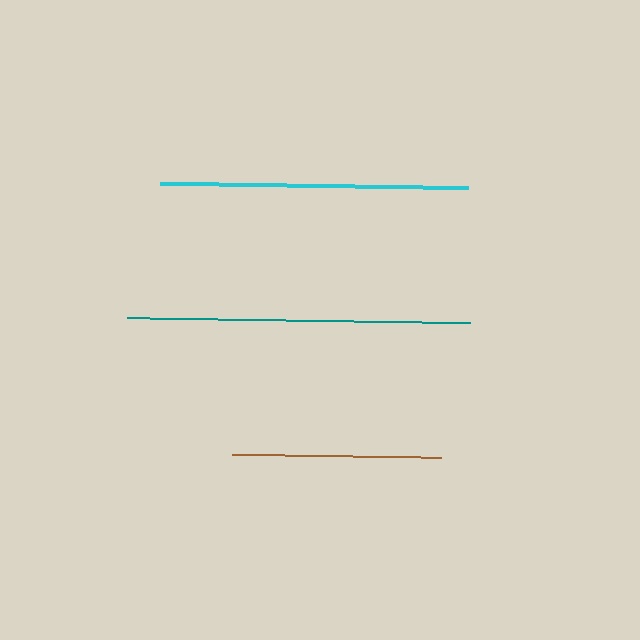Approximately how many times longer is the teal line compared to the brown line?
The teal line is approximately 1.6 times the length of the brown line.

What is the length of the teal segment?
The teal segment is approximately 343 pixels long.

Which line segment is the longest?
The teal line is the longest at approximately 343 pixels.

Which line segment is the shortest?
The brown line is the shortest at approximately 209 pixels.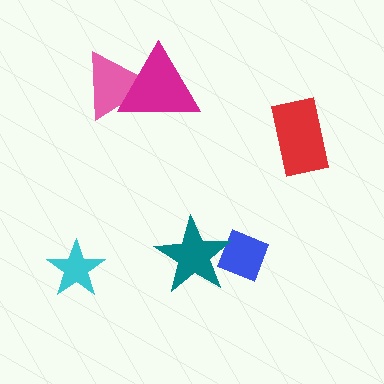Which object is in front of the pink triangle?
The magenta triangle is in front of the pink triangle.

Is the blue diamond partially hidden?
Yes, it is partially covered by another shape.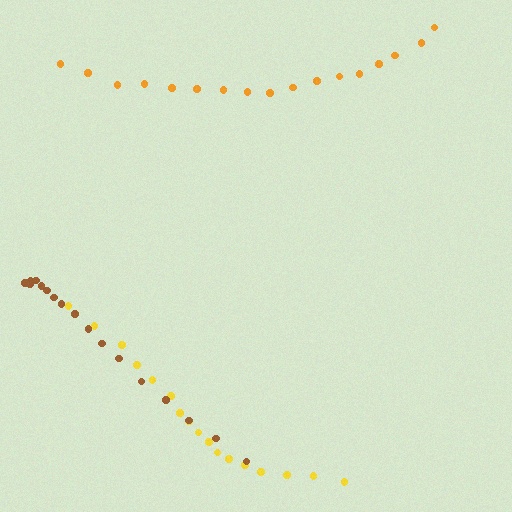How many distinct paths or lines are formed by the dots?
There are 3 distinct paths.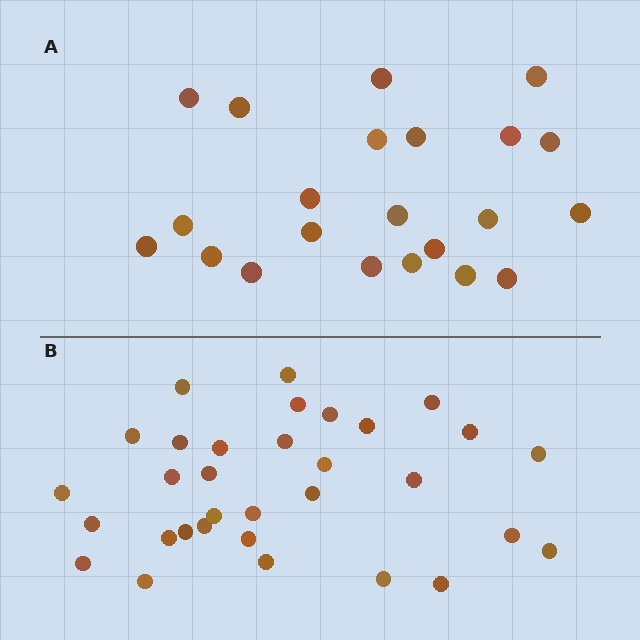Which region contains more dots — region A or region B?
Region B (the bottom region) has more dots.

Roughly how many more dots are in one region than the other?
Region B has roughly 10 or so more dots than region A.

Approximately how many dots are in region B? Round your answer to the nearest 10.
About 30 dots. (The exact count is 32, which rounds to 30.)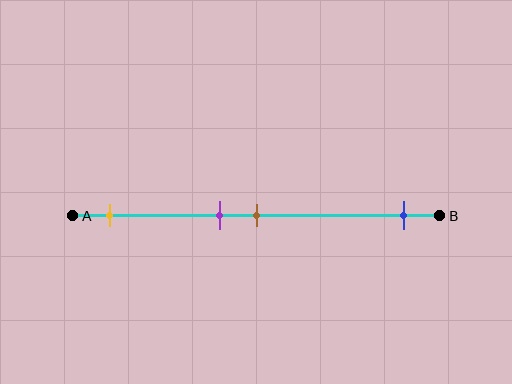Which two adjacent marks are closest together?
The purple and brown marks are the closest adjacent pair.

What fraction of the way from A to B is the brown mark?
The brown mark is approximately 50% (0.5) of the way from A to B.